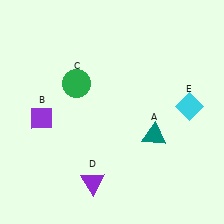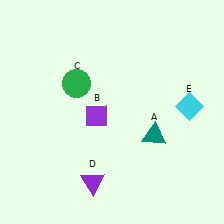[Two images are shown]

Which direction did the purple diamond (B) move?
The purple diamond (B) moved right.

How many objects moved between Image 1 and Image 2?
1 object moved between the two images.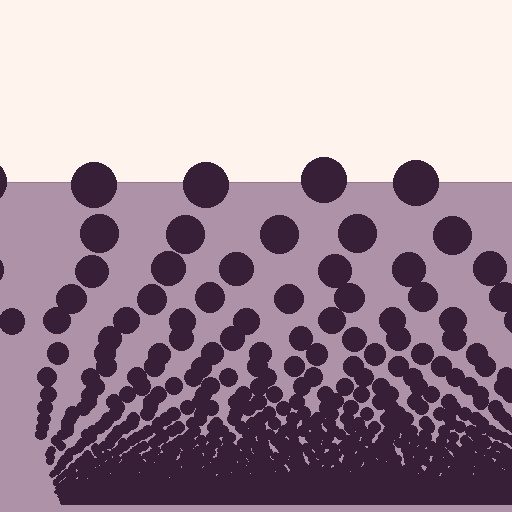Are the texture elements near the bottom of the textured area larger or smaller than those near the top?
Smaller. The gradient is inverted — elements near the bottom are smaller and denser.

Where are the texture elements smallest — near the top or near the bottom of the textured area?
Near the bottom.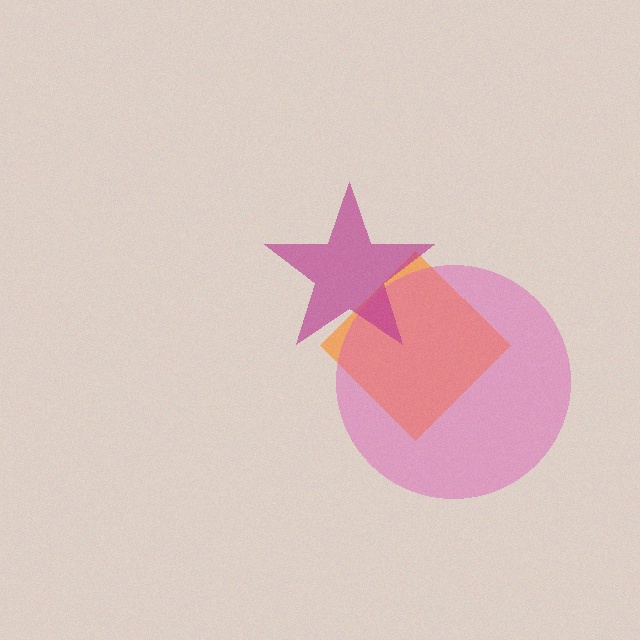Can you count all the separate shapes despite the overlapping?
Yes, there are 3 separate shapes.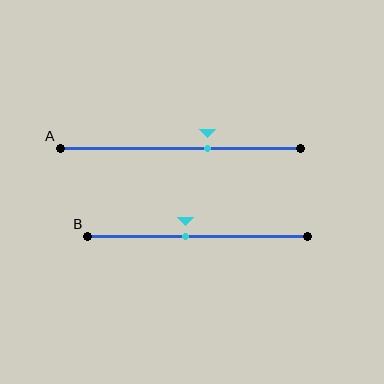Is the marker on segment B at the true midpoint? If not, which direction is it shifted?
No, the marker on segment B is shifted to the left by about 6% of the segment length.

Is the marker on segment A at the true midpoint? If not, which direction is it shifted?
No, the marker on segment A is shifted to the right by about 11% of the segment length.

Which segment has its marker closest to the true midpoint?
Segment B has its marker closest to the true midpoint.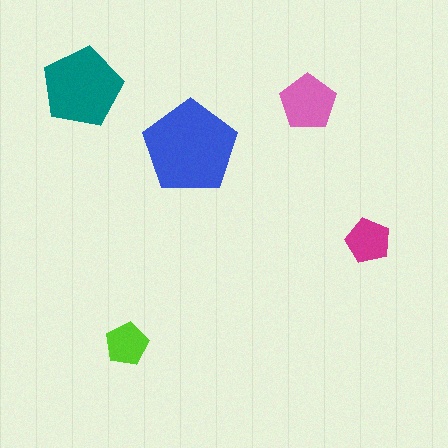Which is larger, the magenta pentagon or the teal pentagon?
The teal one.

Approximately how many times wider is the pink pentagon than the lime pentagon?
About 1.5 times wider.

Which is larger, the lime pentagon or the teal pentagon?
The teal one.